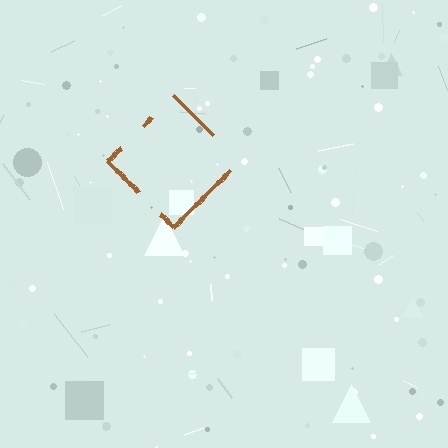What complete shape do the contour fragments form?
The contour fragments form a diamond.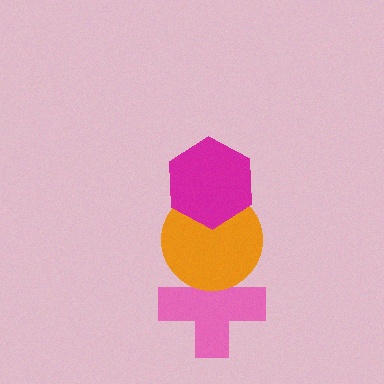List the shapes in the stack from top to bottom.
From top to bottom: the magenta hexagon, the orange circle, the pink cross.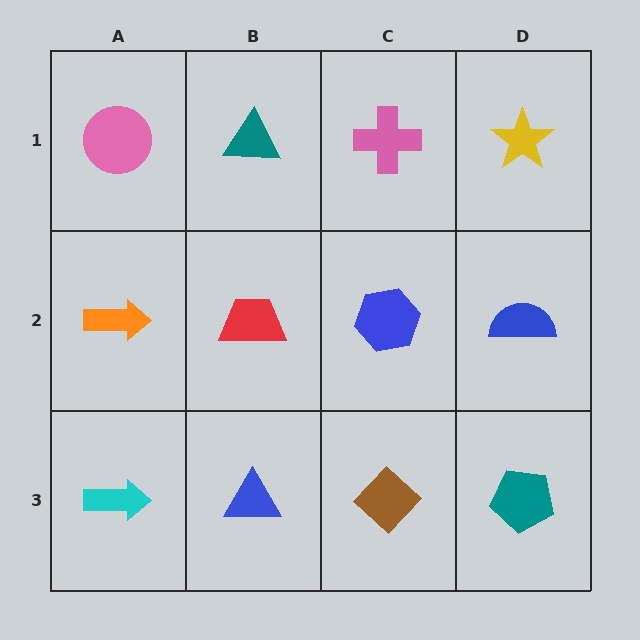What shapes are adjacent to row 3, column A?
An orange arrow (row 2, column A), a blue triangle (row 3, column B).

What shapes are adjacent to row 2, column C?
A pink cross (row 1, column C), a brown diamond (row 3, column C), a red trapezoid (row 2, column B), a blue semicircle (row 2, column D).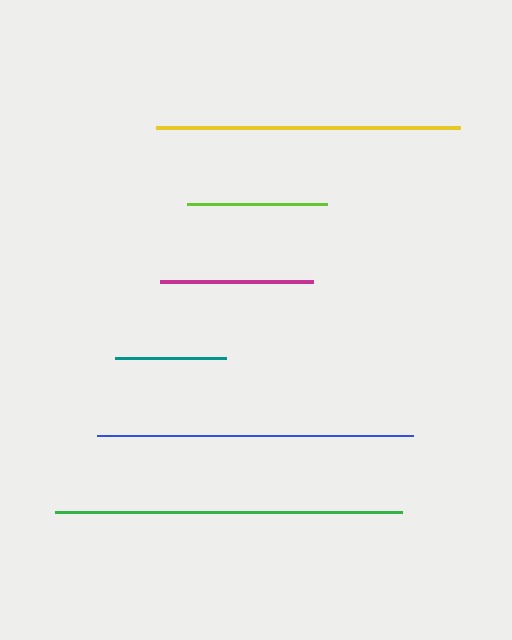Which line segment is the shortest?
The teal line is the shortest at approximately 112 pixels.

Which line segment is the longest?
The green line is the longest at approximately 347 pixels.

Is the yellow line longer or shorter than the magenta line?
The yellow line is longer than the magenta line.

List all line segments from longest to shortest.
From longest to shortest: green, blue, yellow, magenta, lime, teal.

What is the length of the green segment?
The green segment is approximately 347 pixels long.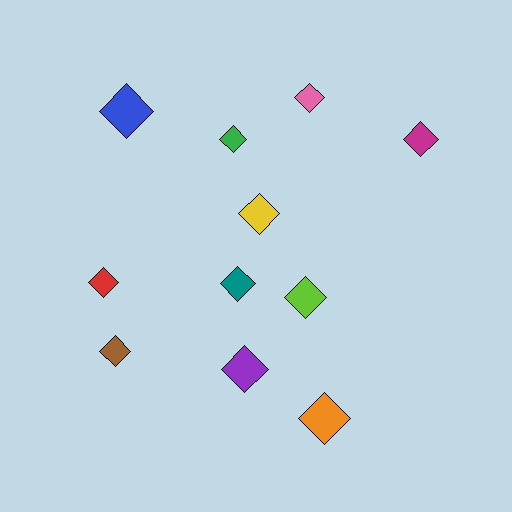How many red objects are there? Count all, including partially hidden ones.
There is 1 red object.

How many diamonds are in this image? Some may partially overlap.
There are 11 diamonds.